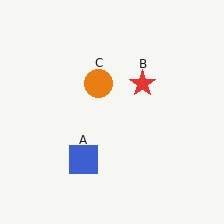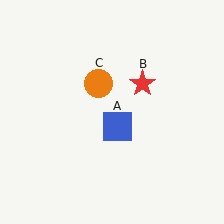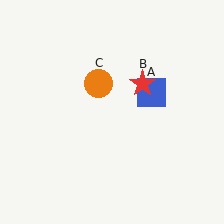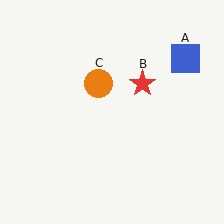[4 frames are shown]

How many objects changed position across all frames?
1 object changed position: blue square (object A).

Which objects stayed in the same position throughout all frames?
Red star (object B) and orange circle (object C) remained stationary.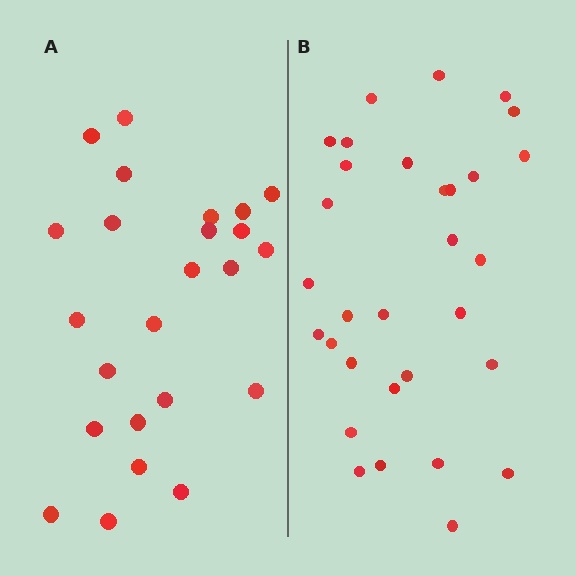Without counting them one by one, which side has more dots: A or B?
Region B (the right region) has more dots.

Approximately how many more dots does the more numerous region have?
Region B has roughly 8 or so more dots than region A.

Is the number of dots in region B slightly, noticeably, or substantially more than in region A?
Region B has noticeably more, but not dramatically so. The ratio is roughly 1.3 to 1.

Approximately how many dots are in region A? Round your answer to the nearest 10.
About 20 dots. (The exact count is 24, which rounds to 20.)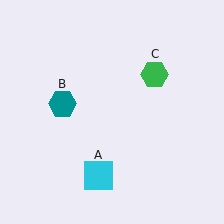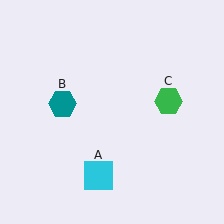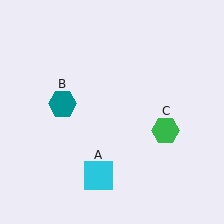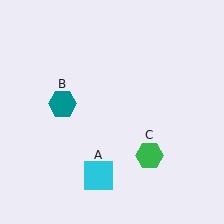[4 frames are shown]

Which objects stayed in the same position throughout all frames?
Cyan square (object A) and teal hexagon (object B) remained stationary.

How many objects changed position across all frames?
1 object changed position: green hexagon (object C).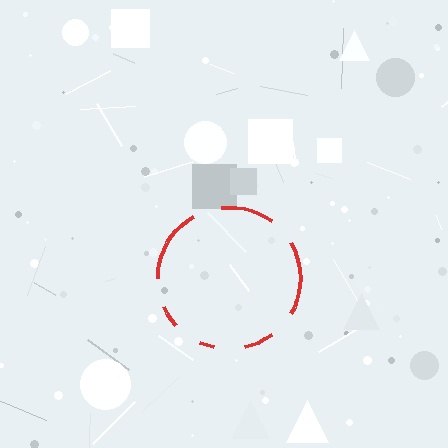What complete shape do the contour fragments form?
The contour fragments form a circle.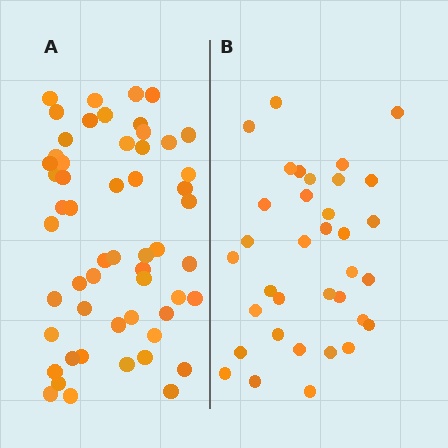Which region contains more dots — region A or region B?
Region A (the left region) has more dots.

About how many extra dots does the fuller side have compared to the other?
Region A has approximately 20 more dots than region B.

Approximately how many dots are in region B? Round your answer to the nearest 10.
About 40 dots. (The exact count is 35, which rounds to 40.)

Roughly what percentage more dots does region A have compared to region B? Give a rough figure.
About 55% more.